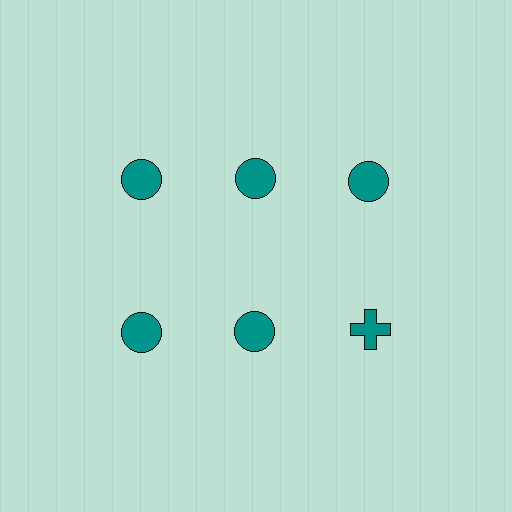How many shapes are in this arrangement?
There are 6 shapes arranged in a grid pattern.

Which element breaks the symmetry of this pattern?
The teal cross in the second row, center column breaks the symmetry. All other shapes are teal circles.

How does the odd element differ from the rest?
It has a different shape: cross instead of circle.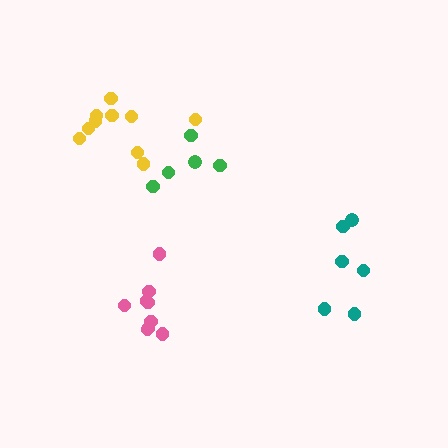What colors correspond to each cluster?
The clusters are colored: green, teal, pink, yellow.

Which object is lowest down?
The pink cluster is bottommost.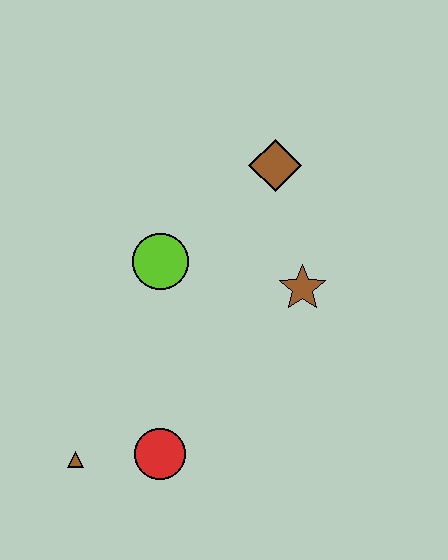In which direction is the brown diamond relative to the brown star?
The brown diamond is above the brown star.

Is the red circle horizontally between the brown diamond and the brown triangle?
Yes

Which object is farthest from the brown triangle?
The brown diamond is farthest from the brown triangle.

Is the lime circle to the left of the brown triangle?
No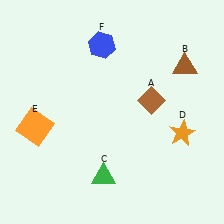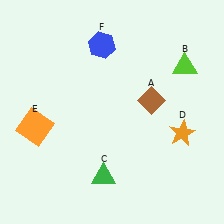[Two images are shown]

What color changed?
The triangle (B) changed from brown in Image 1 to lime in Image 2.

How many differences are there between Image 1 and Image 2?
There is 1 difference between the two images.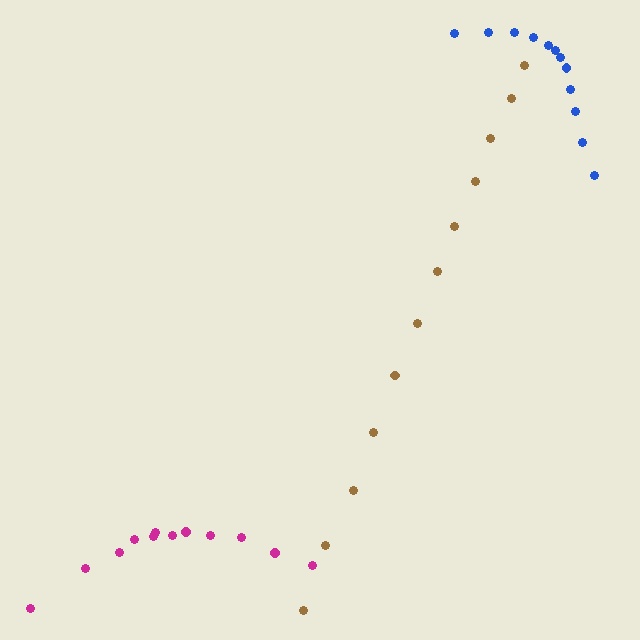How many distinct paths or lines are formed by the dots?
There are 3 distinct paths.